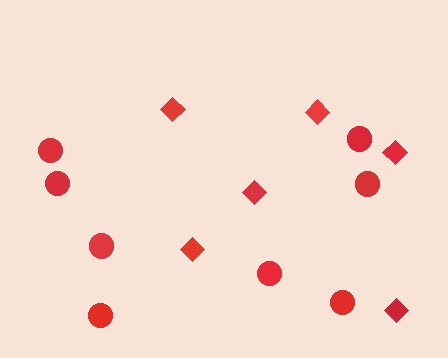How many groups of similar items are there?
There are 2 groups: one group of circles (8) and one group of diamonds (6).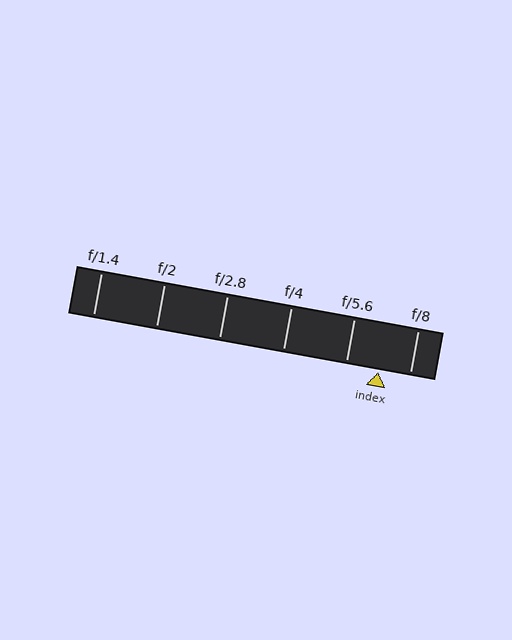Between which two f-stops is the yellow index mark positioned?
The index mark is between f/5.6 and f/8.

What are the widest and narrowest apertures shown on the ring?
The widest aperture shown is f/1.4 and the narrowest is f/8.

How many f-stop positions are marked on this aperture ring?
There are 6 f-stop positions marked.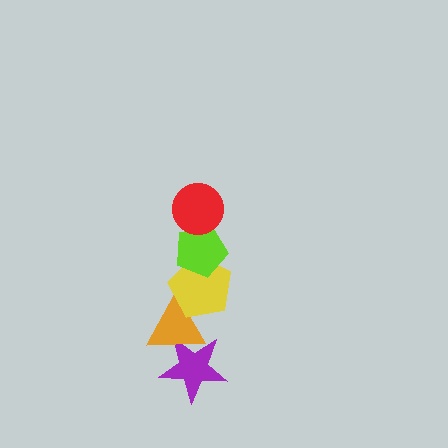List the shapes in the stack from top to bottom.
From top to bottom: the red circle, the lime pentagon, the yellow pentagon, the orange triangle, the purple star.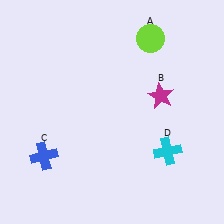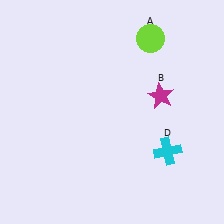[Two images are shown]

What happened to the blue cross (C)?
The blue cross (C) was removed in Image 2. It was in the bottom-left area of Image 1.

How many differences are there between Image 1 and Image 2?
There is 1 difference between the two images.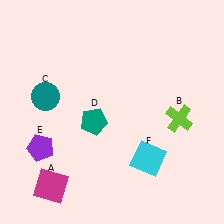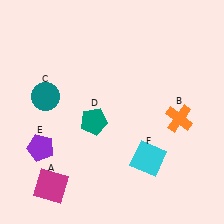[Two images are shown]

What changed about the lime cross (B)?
In Image 1, B is lime. In Image 2, it changed to orange.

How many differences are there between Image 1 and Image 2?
There is 1 difference between the two images.